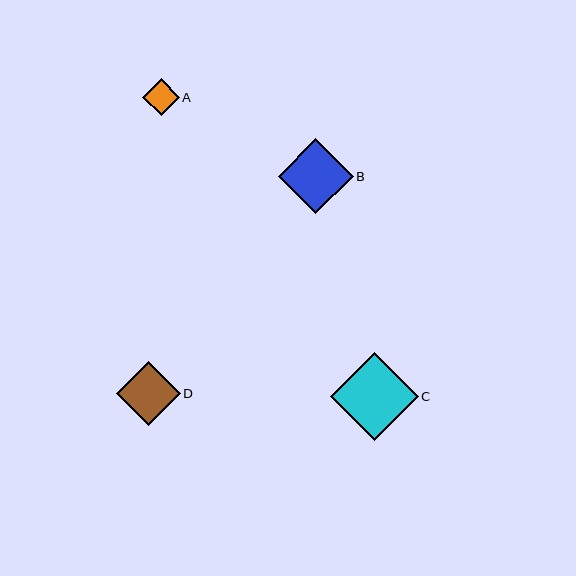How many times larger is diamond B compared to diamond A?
Diamond B is approximately 2.0 times the size of diamond A.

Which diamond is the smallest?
Diamond A is the smallest with a size of approximately 37 pixels.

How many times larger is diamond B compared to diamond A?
Diamond B is approximately 2.0 times the size of diamond A.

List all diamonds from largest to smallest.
From largest to smallest: C, B, D, A.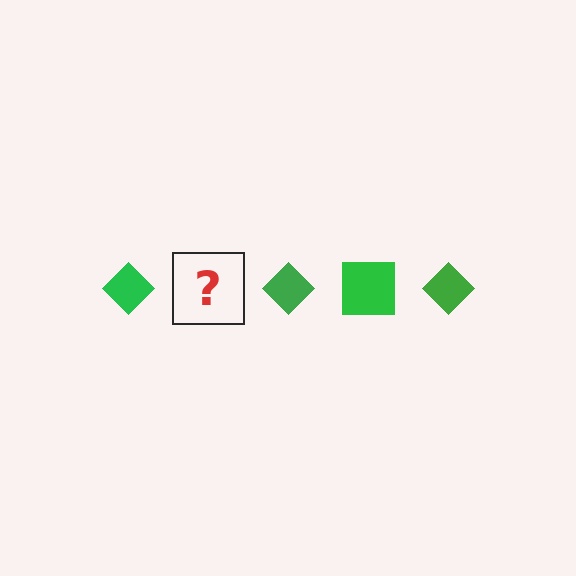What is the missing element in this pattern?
The missing element is a green square.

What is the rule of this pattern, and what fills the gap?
The rule is that the pattern cycles through diamond, square shapes in green. The gap should be filled with a green square.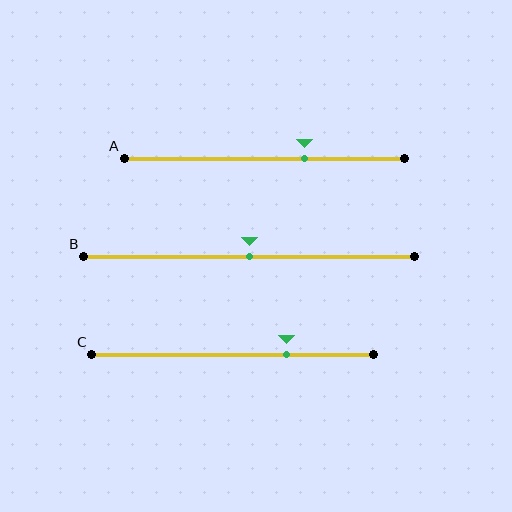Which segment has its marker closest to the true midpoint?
Segment B has its marker closest to the true midpoint.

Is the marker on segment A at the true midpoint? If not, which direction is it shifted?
No, the marker on segment A is shifted to the right by about 14% of the segment length.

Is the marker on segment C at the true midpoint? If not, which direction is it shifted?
No, the marker on segment C is shifted to the right by about 19% of the segment length.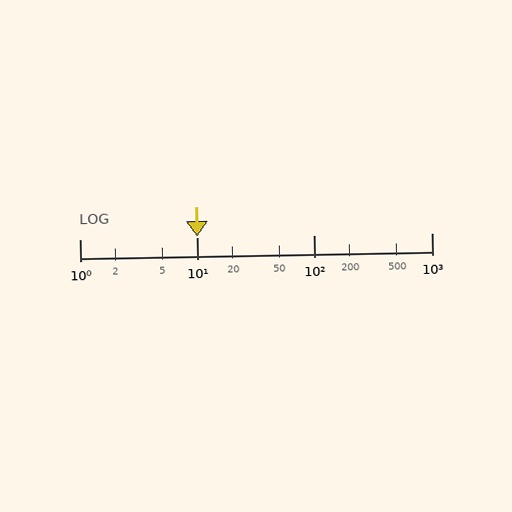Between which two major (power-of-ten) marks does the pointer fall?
The pointer is between 10 and 100.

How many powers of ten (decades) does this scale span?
The scale spans 3 decades, from 1 to 1000.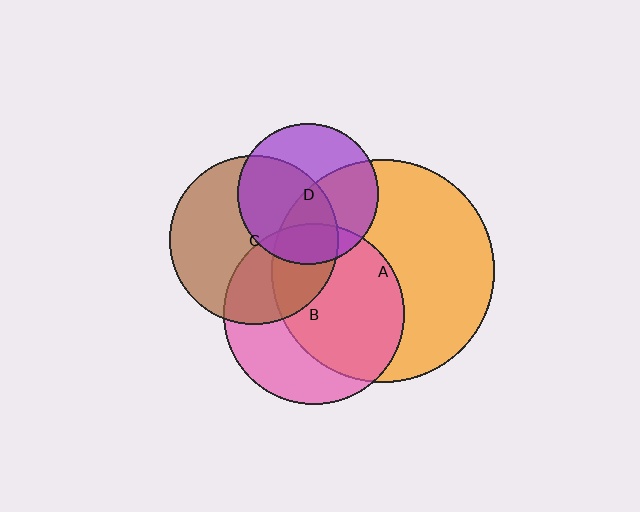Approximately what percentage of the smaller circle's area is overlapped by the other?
Approximately 45%.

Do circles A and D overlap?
Yes.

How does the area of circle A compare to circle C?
Approximately 1.7 times.